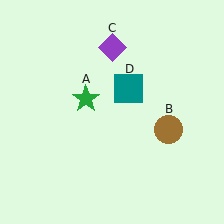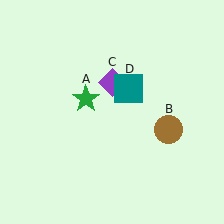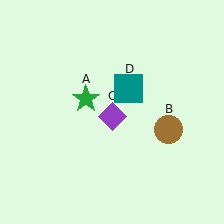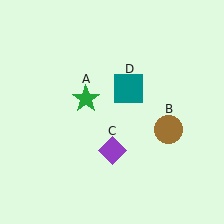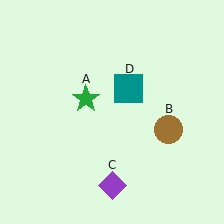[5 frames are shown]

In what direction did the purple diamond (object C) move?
The purple diamond (object C) moved down.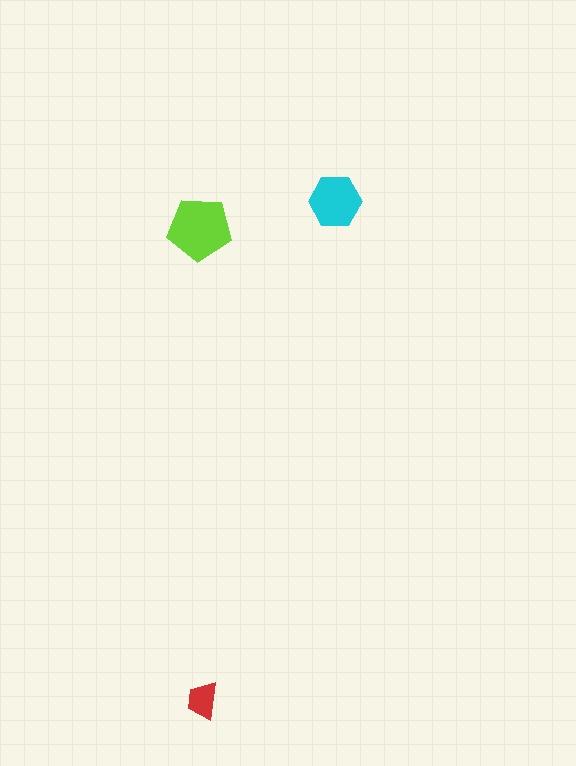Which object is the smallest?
The red trapezoid.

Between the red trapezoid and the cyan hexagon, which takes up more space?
The cyan hexagon.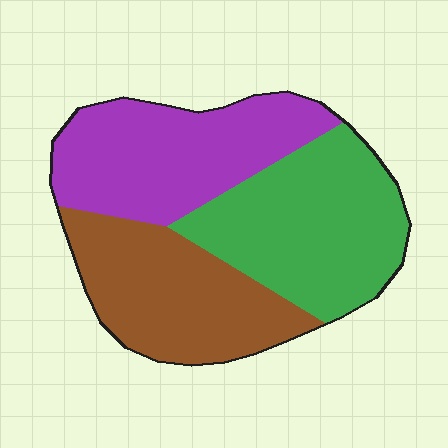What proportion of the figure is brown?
Brown takes up about one third (1/3) of the figure.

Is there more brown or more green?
Green.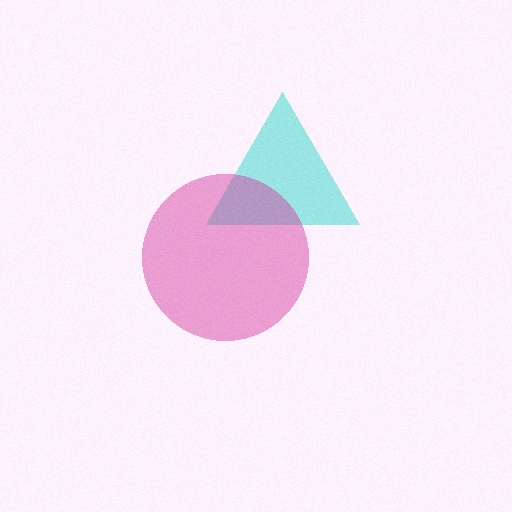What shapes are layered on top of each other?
The layered shapes are: a cyan triangle, a magenta circle.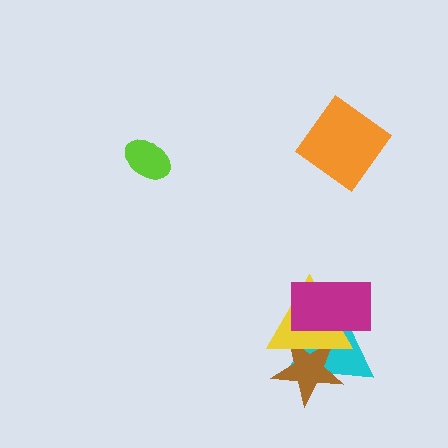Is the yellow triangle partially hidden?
Yes, it is partially covered by another shape.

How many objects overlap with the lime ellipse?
0 objects overlap with the lime ellipse.